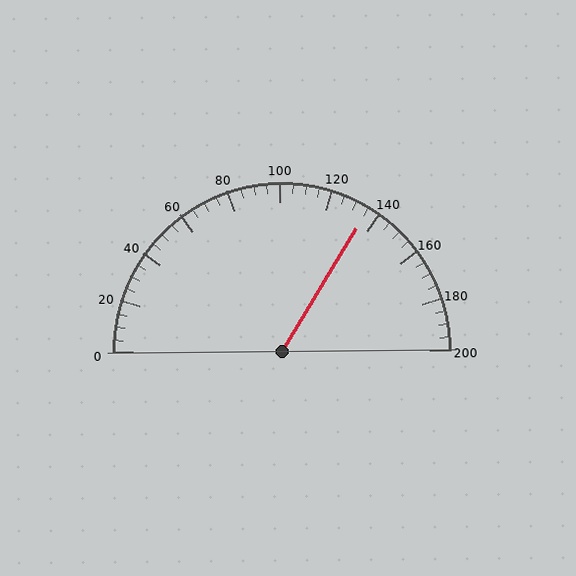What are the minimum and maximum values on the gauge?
The gauge ranges from 0 to 200.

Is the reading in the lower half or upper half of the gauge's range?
The reading is in the upper half of the range (0 to 200).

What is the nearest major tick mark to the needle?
The nearest major tick mark is 140.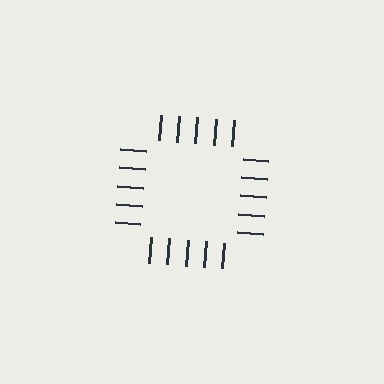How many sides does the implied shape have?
4 sides — the line-ends trace a square.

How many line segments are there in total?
20 — 5 along each of the 4 edges.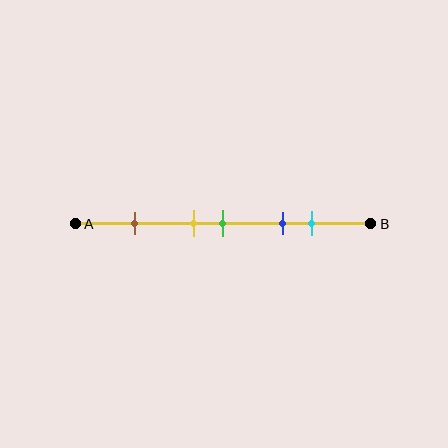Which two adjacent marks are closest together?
The yellow and green marks are the closest adjacent pair.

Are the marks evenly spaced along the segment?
No, the marks are not evenly spaced.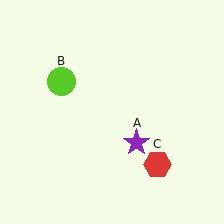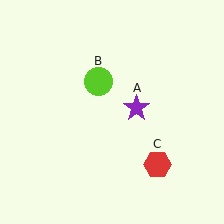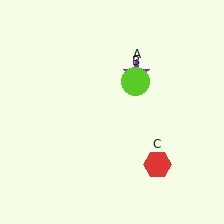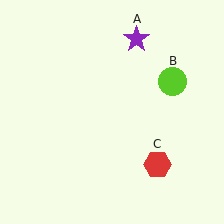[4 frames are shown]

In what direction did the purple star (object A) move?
The purple star (object A) moved up.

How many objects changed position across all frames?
2 objects changed position: purple star (object A), lime circle (object B).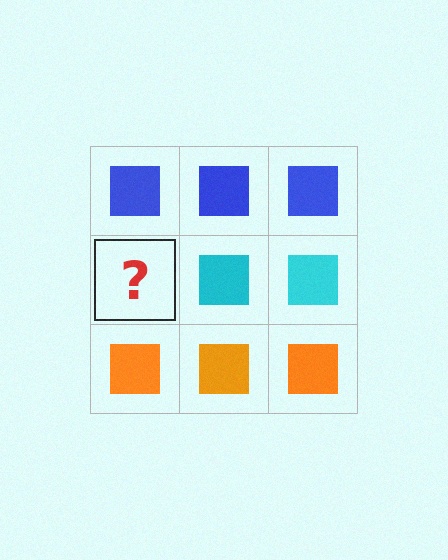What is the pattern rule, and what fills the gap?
The rule is that each row has a consistent color. The gap should be filled with a cyan square.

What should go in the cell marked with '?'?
The missing cell should contain a cyan square.